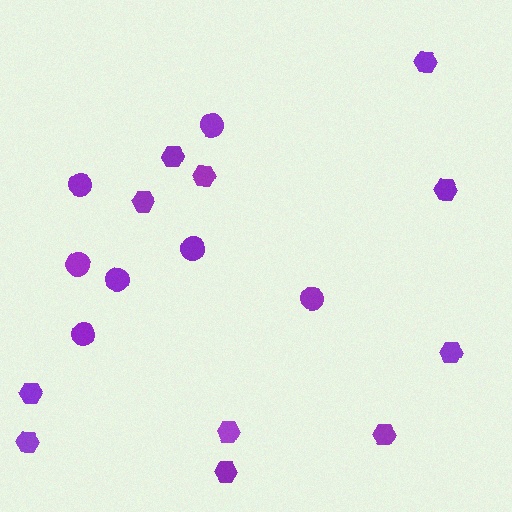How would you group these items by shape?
There are 2 groups: one group of circles (7) and one group of hexagons (11).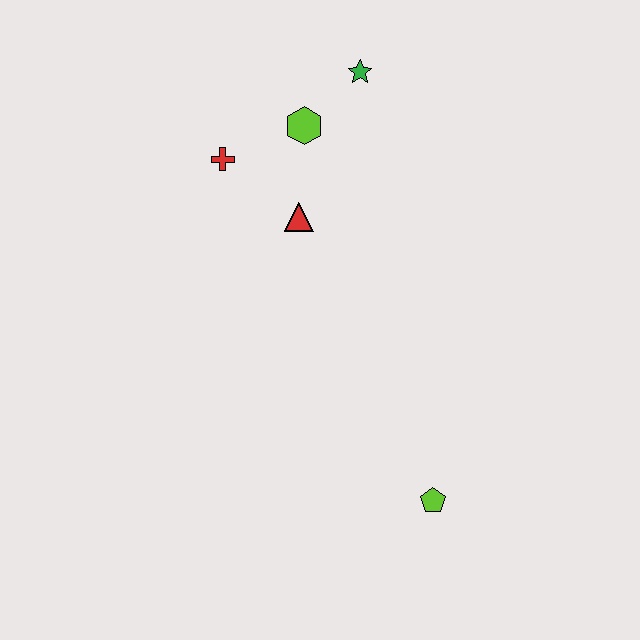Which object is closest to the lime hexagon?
The green star is closest to the lime hexagon.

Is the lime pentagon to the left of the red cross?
No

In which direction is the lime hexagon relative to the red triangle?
The lime hexagon is above the red triangle.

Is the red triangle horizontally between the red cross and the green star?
Yes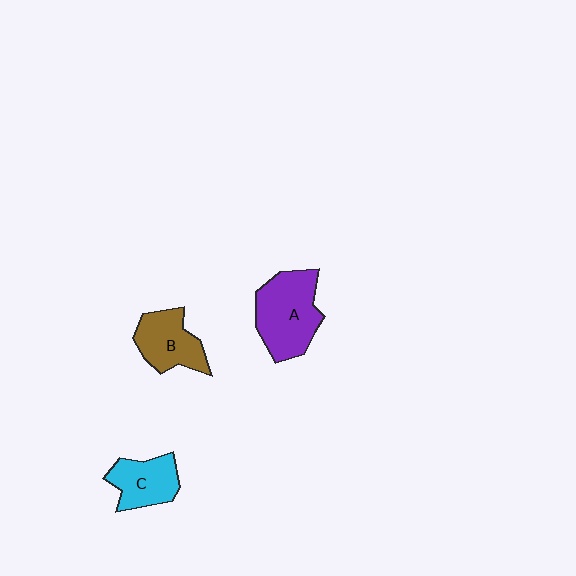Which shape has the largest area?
Shape A (purple).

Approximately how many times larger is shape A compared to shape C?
Approximately 1.6 times.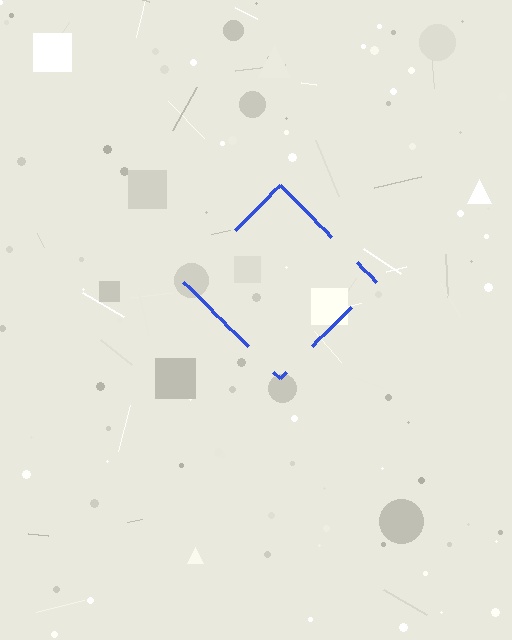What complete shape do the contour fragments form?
The contour fragments form a diamond.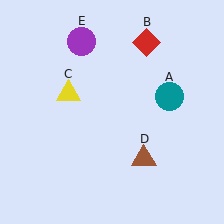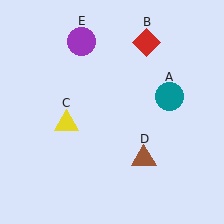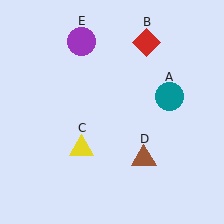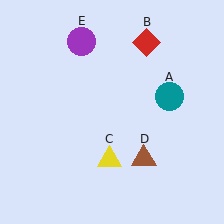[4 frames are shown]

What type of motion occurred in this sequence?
The yellow triangle (object C) rotated counterclockwise around the center of the scene.